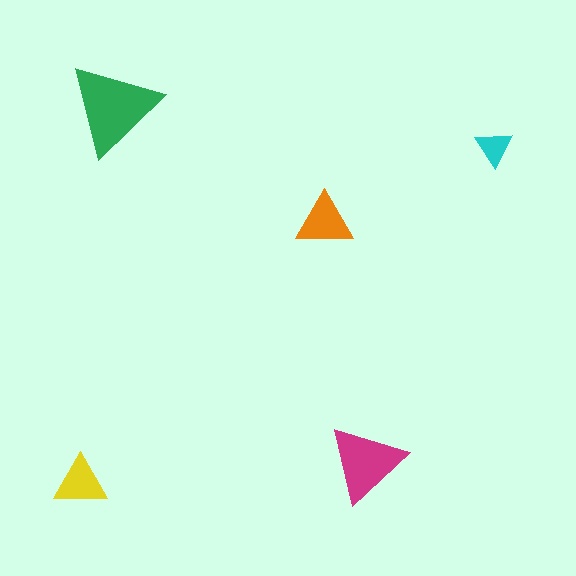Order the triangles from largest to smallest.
the green one, the magenta one, the orange one, the yellow one, the cyan one.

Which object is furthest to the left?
The yellow triangle is leftmost.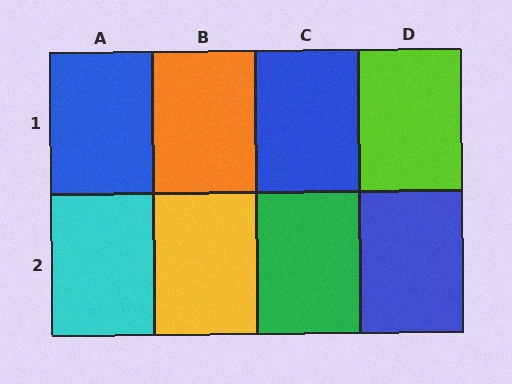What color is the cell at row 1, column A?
Blue.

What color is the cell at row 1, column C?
Blue.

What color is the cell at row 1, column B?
Orange.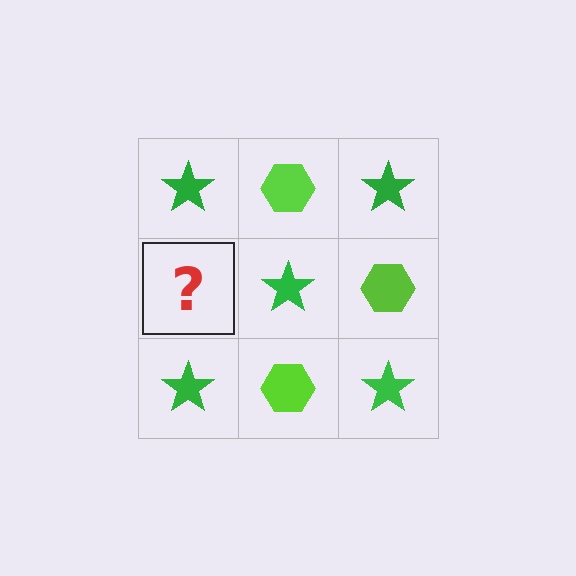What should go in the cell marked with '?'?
The missing cell should contain a lime hexagon.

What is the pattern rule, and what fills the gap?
The rule is that it alternates green star and lime hexagon in a checkerboard pattern. The gap should be filled with a lime hexagon.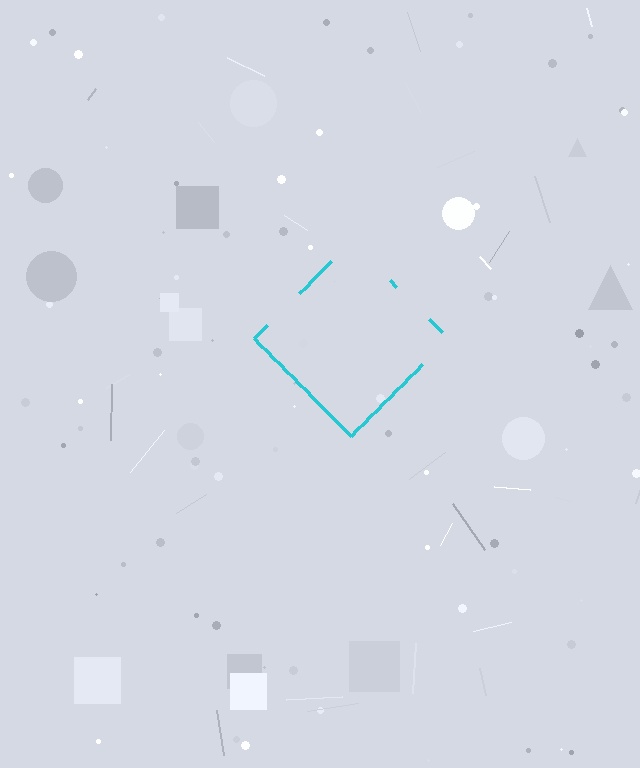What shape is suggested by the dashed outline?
The dashed outline suggests a diamond.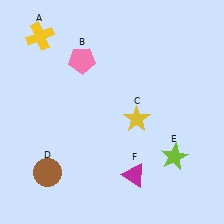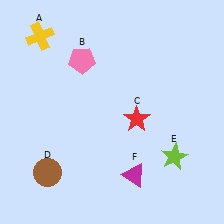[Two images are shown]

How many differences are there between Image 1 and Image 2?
There is 1 difference between the two images.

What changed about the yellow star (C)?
In Image 1, C is yellow. In Image 2, it changed to red.